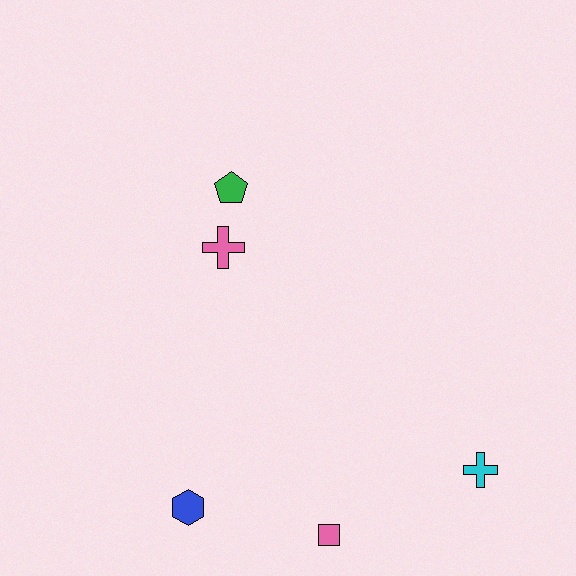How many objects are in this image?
There are 5 objects.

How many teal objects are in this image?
There are no teal objects.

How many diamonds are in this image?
There are no diamonds.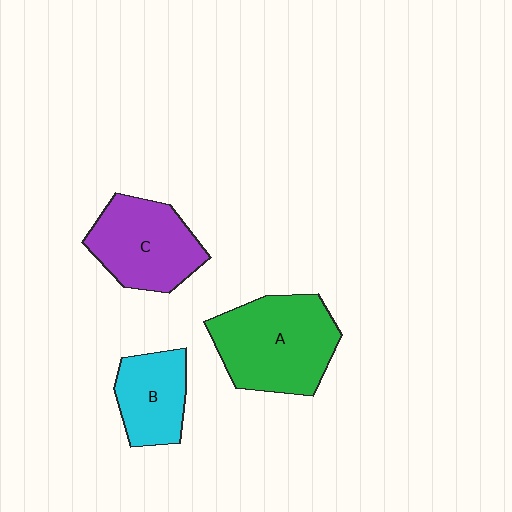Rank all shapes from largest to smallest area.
From largest to smallest: A (green), C (purple), B (cyan).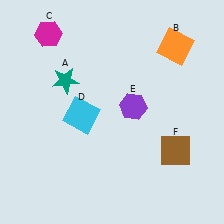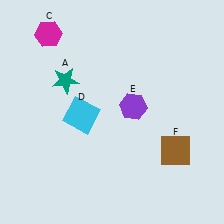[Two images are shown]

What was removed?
The orange square (B) was removed in Image 2.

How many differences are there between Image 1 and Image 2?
There is 1 difference between the two images.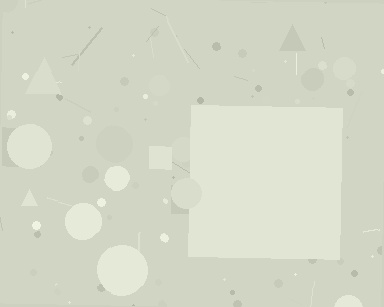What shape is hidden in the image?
A square is hidden in the image.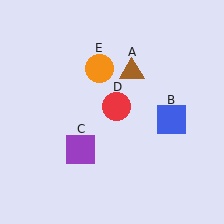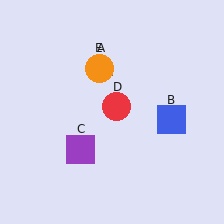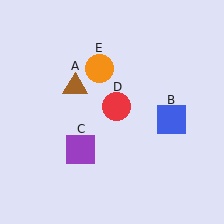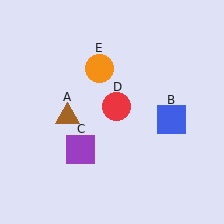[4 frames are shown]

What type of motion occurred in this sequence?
The brown triangle (object A) rotated counterclockwise around the center of the scene.